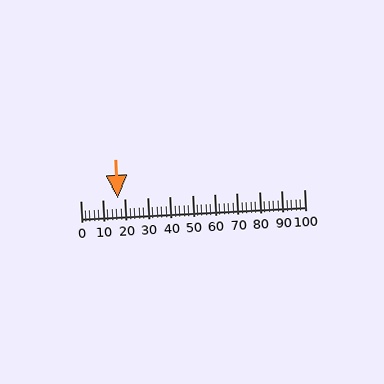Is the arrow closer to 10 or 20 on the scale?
The arrow is closer to 20.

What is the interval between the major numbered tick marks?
The major tick marks are spaced 10 units apart.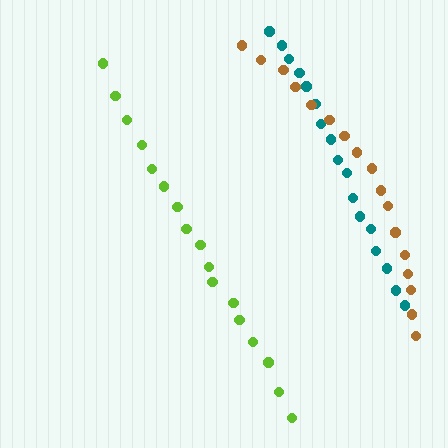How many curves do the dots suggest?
There are 3 distinct paths.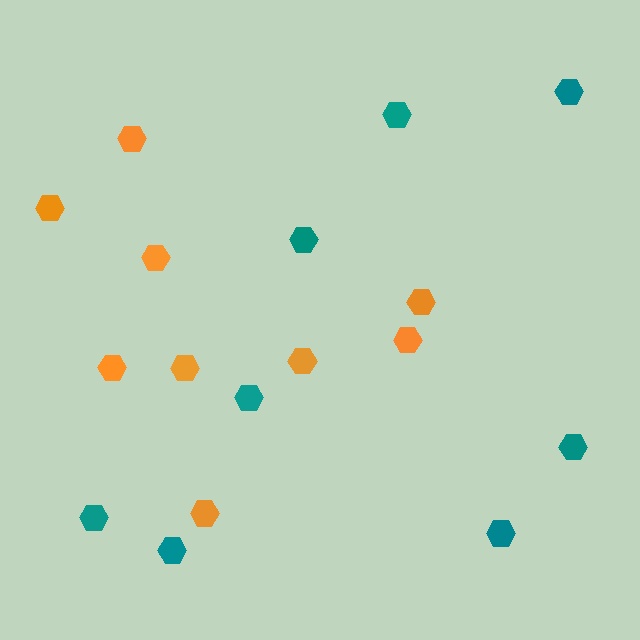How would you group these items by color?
There are 2 groups: one group of teal hexagons (8) and one group of orange hexagons (9).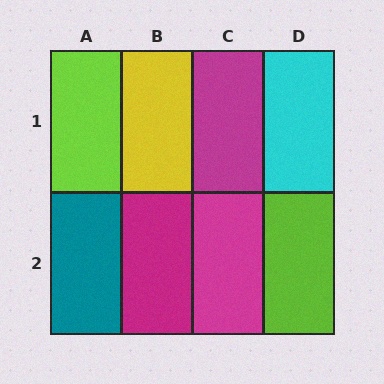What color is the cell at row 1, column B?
Yellow.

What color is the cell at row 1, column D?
Cyan.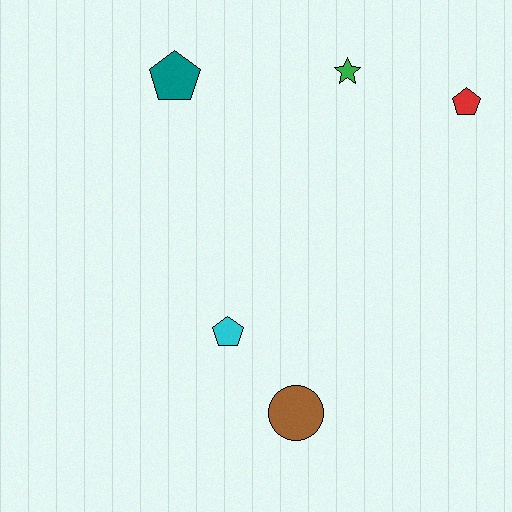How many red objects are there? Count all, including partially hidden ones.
There is 1 red object.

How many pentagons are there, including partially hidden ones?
There are 3 pentagons.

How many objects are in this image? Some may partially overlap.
There are 5 objects.